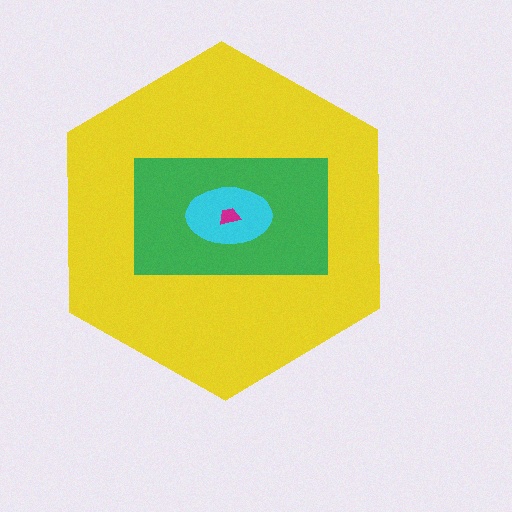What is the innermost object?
The magenta trapezoid.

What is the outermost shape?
The yellow hexagon.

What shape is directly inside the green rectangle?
The cyan ellipse.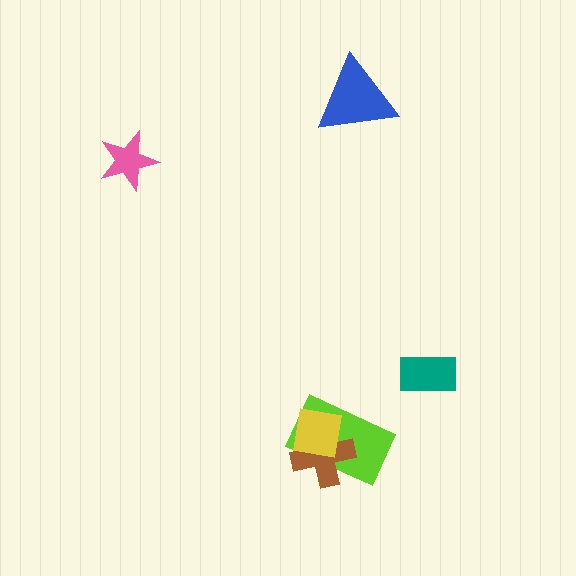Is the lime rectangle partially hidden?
Yes, it is partially covered by another shape.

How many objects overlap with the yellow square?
2 objects overlap with the yellow square.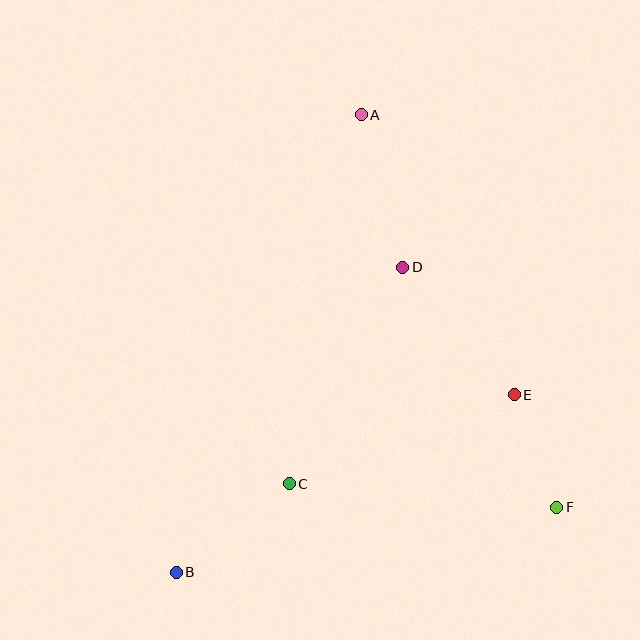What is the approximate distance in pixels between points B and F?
The distance between B and F is approximately 386 pixels.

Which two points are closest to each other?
Points E and F are closest to each other.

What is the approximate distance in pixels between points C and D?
The distance between C and D is approximately 244 pixels.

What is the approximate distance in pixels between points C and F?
The distance between C and F is approximately 269 pixels.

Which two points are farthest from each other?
Points A and B are farthest from each other.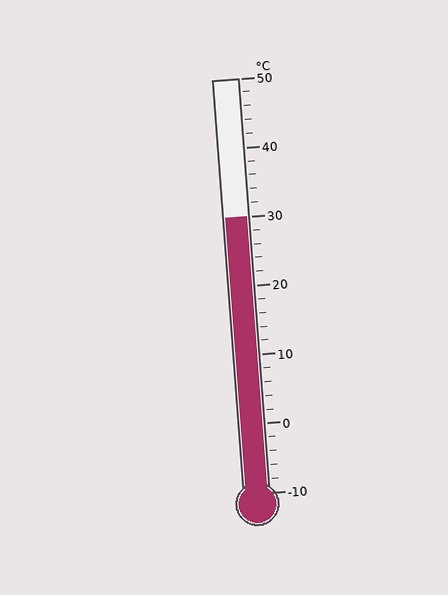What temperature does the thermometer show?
The thermometer shows approximately 30°C.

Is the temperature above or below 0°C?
The temperature is above 0°C.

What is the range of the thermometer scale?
The thermometer scale ranges from -10°C to 50°C.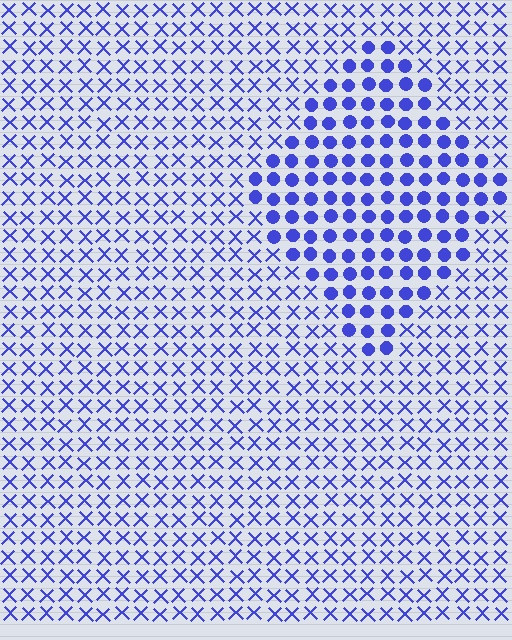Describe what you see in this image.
The image is filled with small blue elements arranged in a uniform grid. A diamond-shaped region contains circles, while the surrounding area contains X marks. The boundary is defined purely by the change in element shape.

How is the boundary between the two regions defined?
The boundary is defined by a change in element shape: circles inside vs. X marks outside. All elements share the same color and spacing.